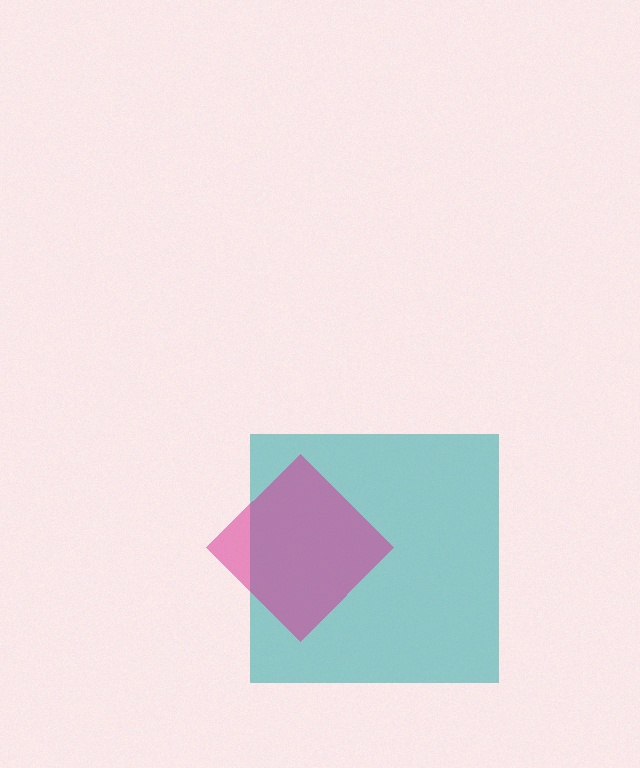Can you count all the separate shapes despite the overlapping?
Yes, there are 2 separate shapes.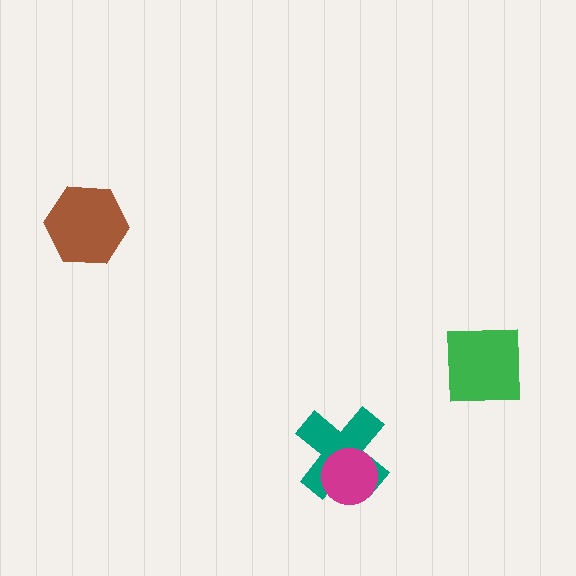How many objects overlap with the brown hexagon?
0 objects overlap with the brown hexagon.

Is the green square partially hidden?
No, no other shape covers it.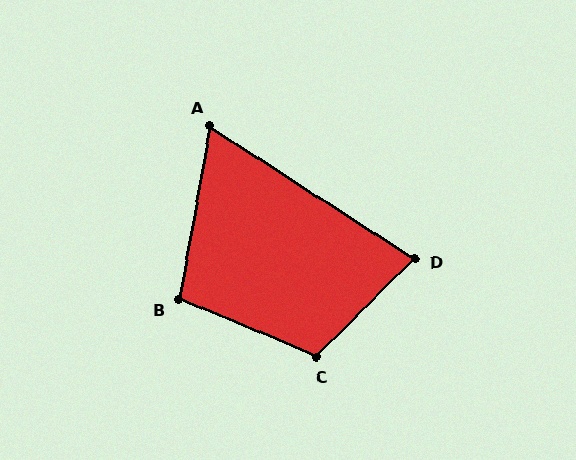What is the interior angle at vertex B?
Approximately 102 degrees (obtuse).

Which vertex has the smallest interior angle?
A, at approximately 67 degrees.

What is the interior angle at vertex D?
Approximately 78 degrees (acute).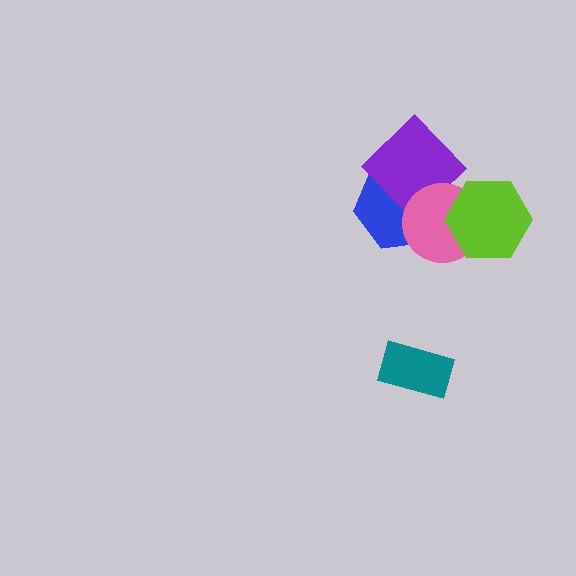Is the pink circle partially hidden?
Yes, it is partially covered by another shape.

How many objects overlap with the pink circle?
3 objects overlap with the pink circle.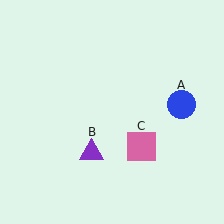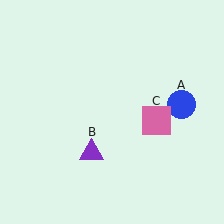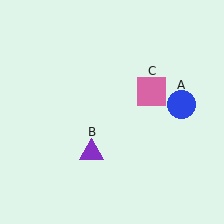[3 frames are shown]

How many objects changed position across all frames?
1 object changed position: pink square (object C).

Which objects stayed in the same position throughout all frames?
Blue circle (object A) and purple triangle (object B) remained stationary.